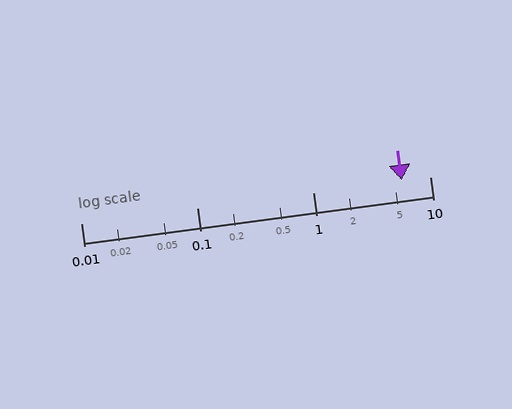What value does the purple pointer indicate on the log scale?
The pointer indicates approximately 5.7.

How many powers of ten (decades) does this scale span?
The scale spans 3 decades, from 0.01 to 10.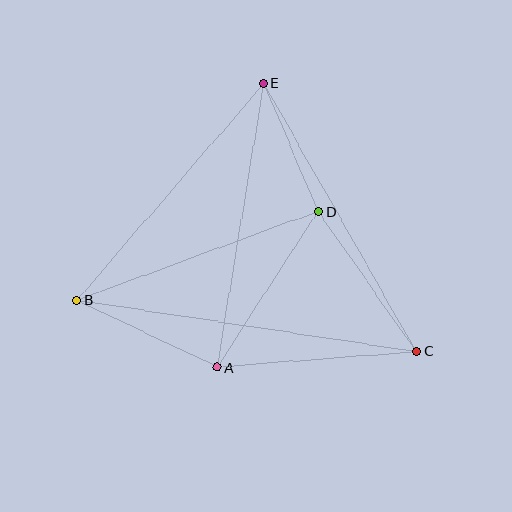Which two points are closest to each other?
Points D and E are closest to each other.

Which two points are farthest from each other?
Points B and C are farthest from each other.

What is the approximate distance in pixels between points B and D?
The distance between B and D is approximately 257 pixels.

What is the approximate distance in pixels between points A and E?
The distance between A and E is approximately 288 pixels.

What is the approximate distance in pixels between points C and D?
The distance between C and D is approximately 171 pixels.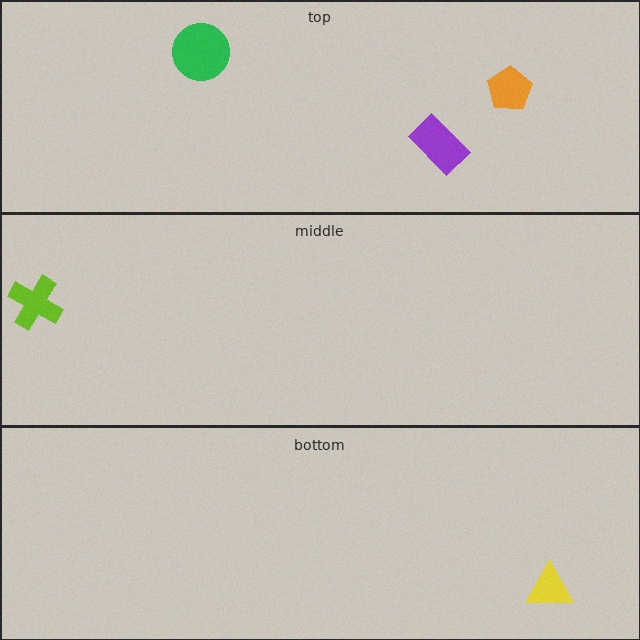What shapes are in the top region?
The green circle, the purple rectangle, the orange pentagon.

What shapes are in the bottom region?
The yellow triangle.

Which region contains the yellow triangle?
The bottom region.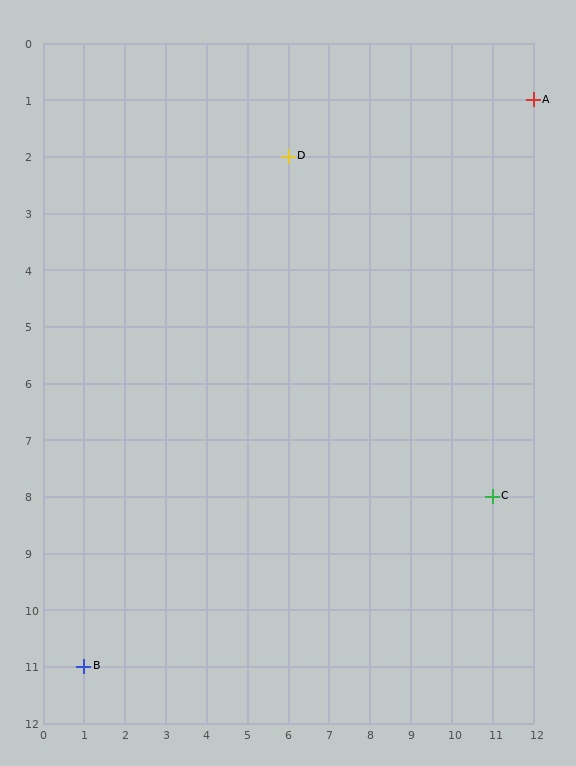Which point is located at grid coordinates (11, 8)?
Point C is at (11, 8).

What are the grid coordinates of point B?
Point B is at grid coordinates (1, 11).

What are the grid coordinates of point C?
Point C is at grid coordinates (11, 8).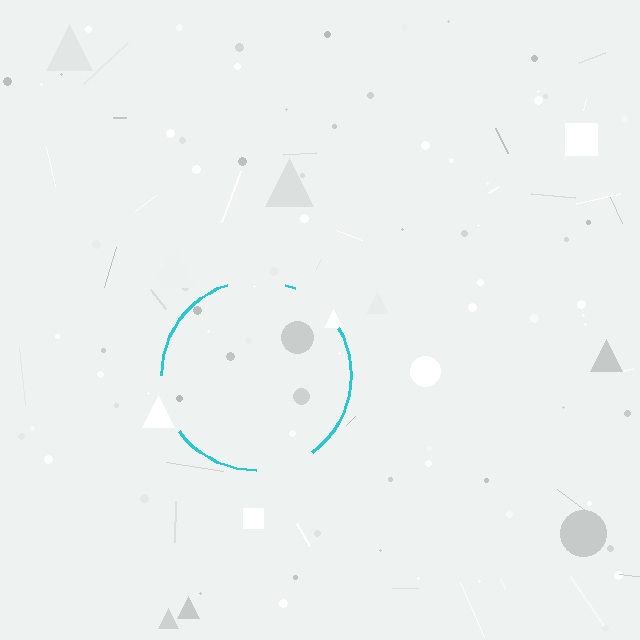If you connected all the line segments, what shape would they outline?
They would outline a circle.